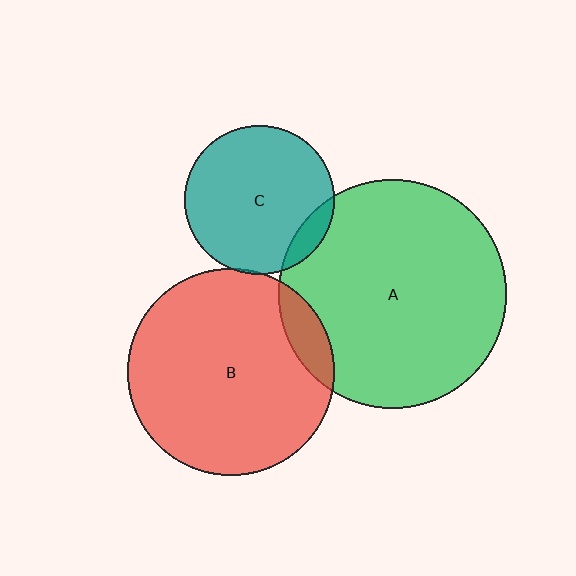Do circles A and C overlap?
Yes.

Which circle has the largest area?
Circle A (green).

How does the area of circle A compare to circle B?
Approximately 1.2 times.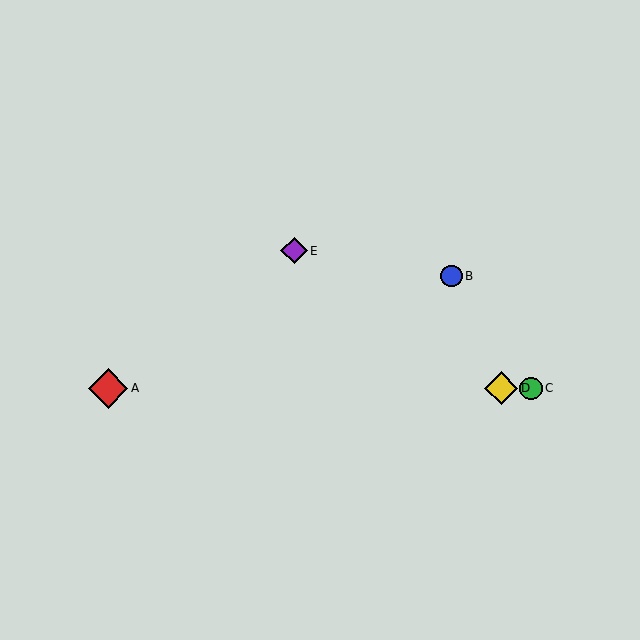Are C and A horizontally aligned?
Yes, both are at y≈388.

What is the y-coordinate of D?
Object D is at y≈388.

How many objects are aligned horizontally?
3 objects (A, C, D) are aligned horizontally.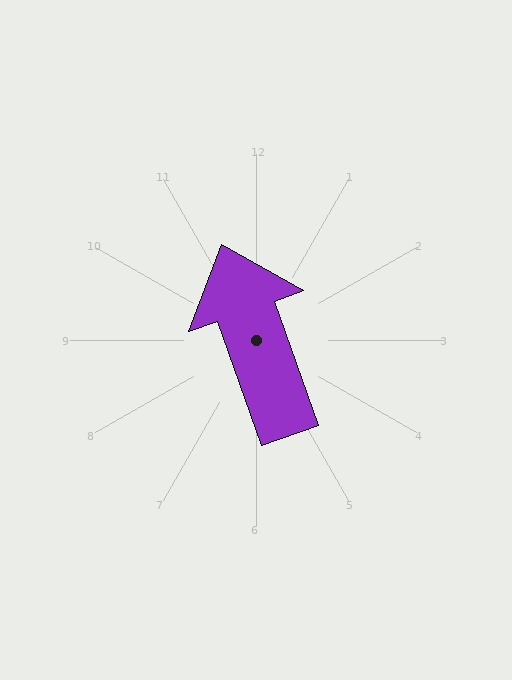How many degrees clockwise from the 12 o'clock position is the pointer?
Approximately 340 degrees.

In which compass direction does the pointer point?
North.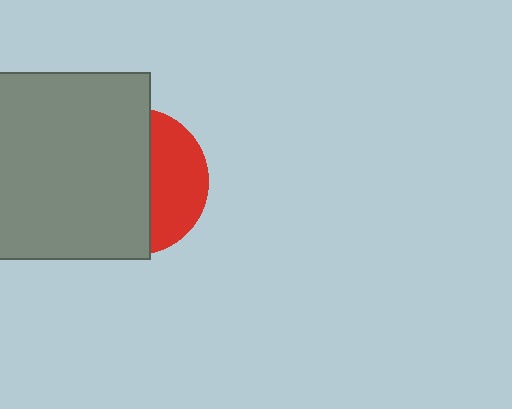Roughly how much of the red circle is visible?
A small part of it is visible (roughly 37%).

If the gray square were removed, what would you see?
You would see the complete red circle.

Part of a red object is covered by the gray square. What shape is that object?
It is a circle.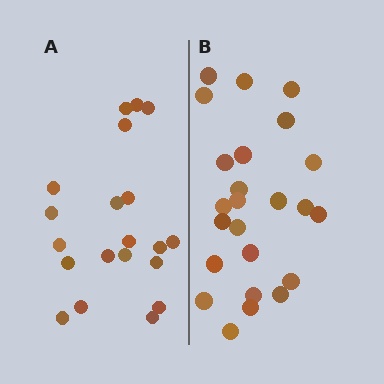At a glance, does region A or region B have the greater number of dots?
Region B (the right region) has more dots.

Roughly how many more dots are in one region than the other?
Region B has about 4 more dots than region A.